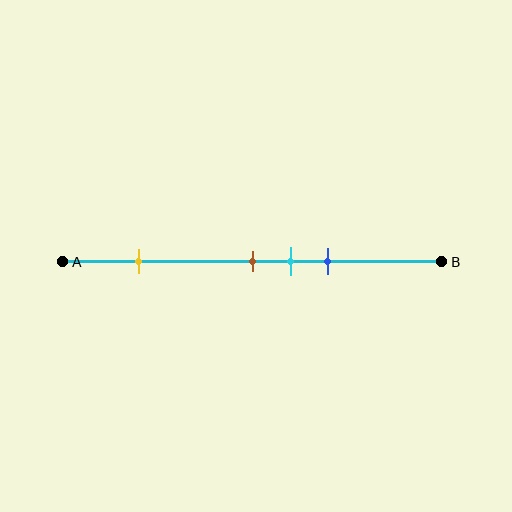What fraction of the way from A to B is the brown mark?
The brown mark is approximately 50% (0.5) of the way from A to B.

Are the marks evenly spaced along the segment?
No, the marks are not evenly spaced.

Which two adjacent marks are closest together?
The brown and cyan marks are the closest adjacent pair.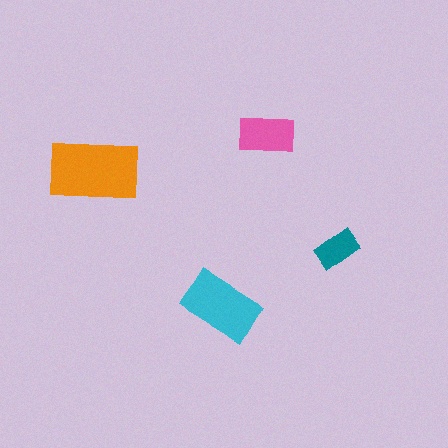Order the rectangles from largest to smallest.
the orange one, the cyan one, the pink one, the teal one.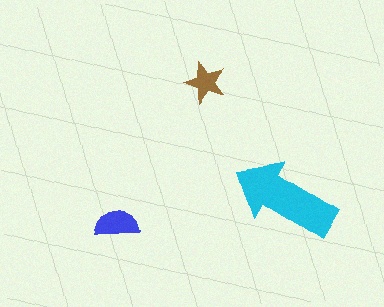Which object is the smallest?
The brown star.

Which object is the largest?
The cyan arrow.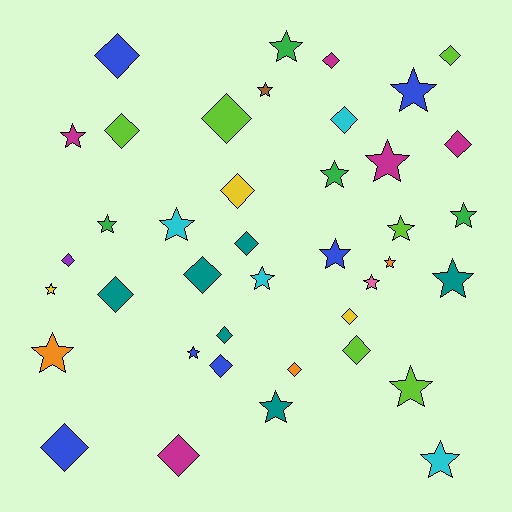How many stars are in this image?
There are 21 stars.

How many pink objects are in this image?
There is 1 pink object.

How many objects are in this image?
There are 40 objects.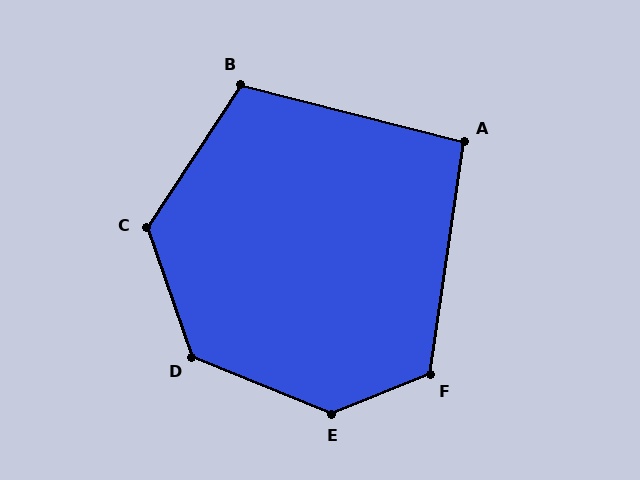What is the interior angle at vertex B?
Approximately 109 degrees (obtuse).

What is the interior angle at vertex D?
Approximately 131 degrees (obtuse).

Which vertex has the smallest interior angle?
A, at approximately 96 degrees.